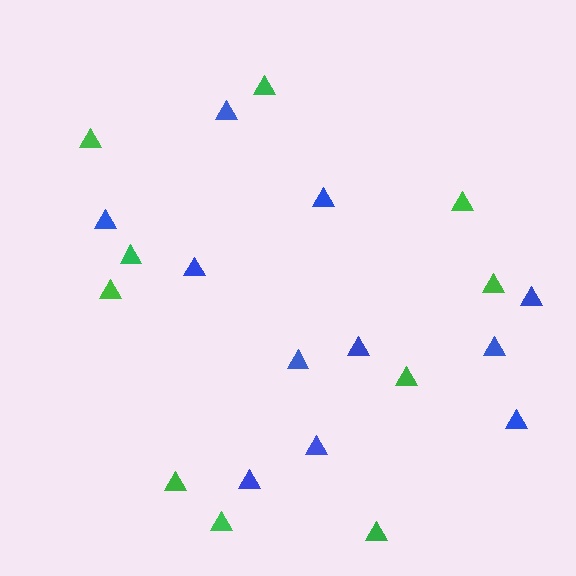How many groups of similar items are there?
There are 2 groups: one group of green triangles (10) and one group of blue triangles (11).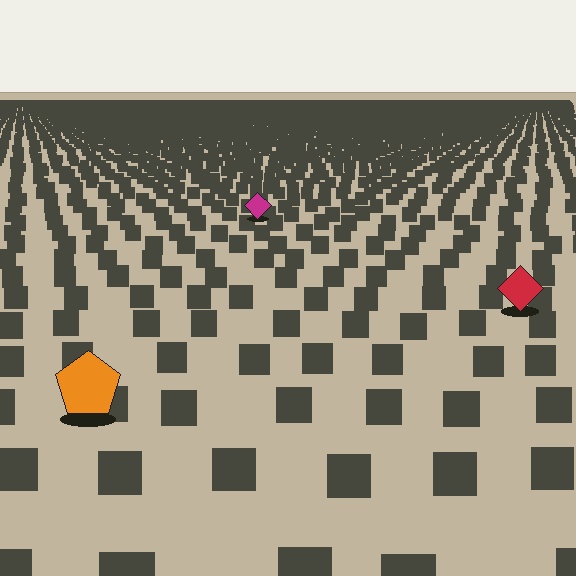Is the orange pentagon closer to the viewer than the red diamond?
Yes. The orange pentagon is closer — you can tell from the texture gradient: the ground texture is coarser near it.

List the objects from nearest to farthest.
From nearest to farthest: the orange pentagon, the red diamond, the magenta diamond.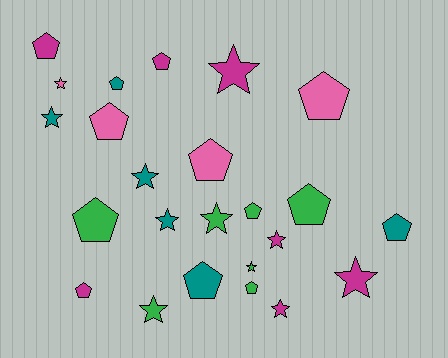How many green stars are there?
There are 3 green stars.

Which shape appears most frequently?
Pentagon, with 13 objects.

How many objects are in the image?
There are 24 objects.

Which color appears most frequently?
Magenta, with 7 objects.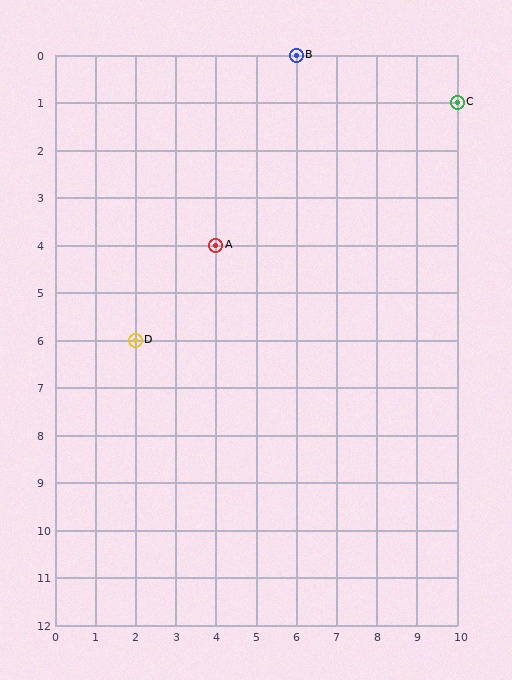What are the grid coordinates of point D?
Point D is at grid coordinates (2, 6).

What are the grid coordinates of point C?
Point C is at grid coordinates (10, 1).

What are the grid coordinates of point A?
Point A is at grid coordinates (4, 4).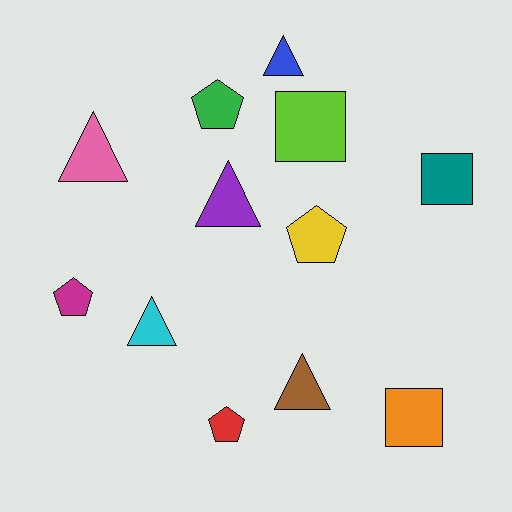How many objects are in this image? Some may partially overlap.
There are 12 objects.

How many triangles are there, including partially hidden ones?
There are 5 triangles.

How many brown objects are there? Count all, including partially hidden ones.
There is 1 brown object.